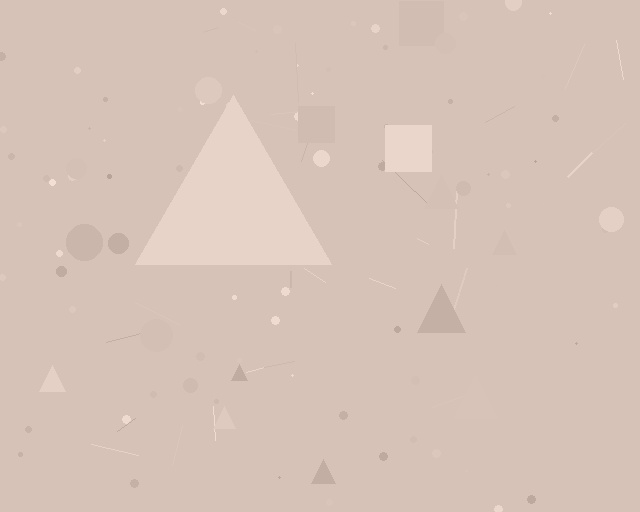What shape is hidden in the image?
A triangle is hidden in the image.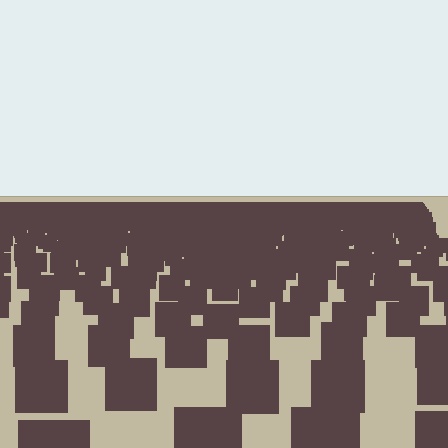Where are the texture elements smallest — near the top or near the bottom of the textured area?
Near the top.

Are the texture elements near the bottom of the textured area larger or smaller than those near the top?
Larger. Near the bottom, elements are closer to the viewer and appear at a bigger on-screen size.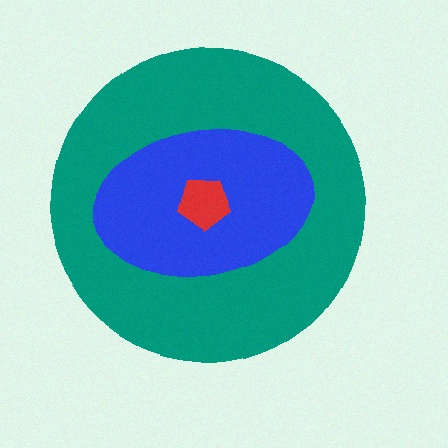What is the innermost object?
The red pentagon.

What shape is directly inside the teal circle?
The blue ellipse.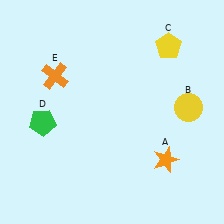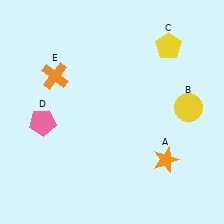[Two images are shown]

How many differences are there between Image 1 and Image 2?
There is 1 difference between the two images.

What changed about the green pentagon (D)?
In Image 1, D is green. In Image 2, it changed to pink.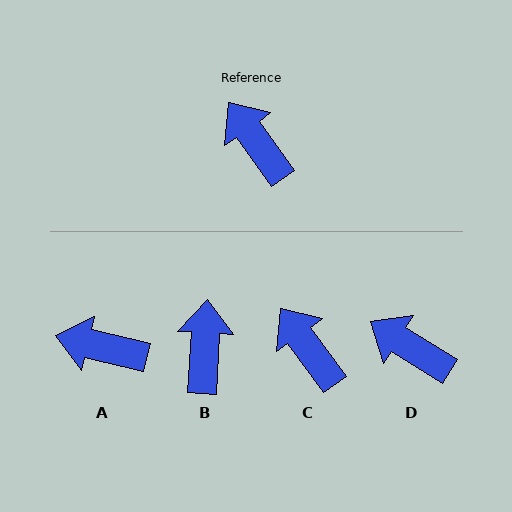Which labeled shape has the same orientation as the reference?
C.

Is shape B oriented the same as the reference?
No, it is off by about 39 degrees.